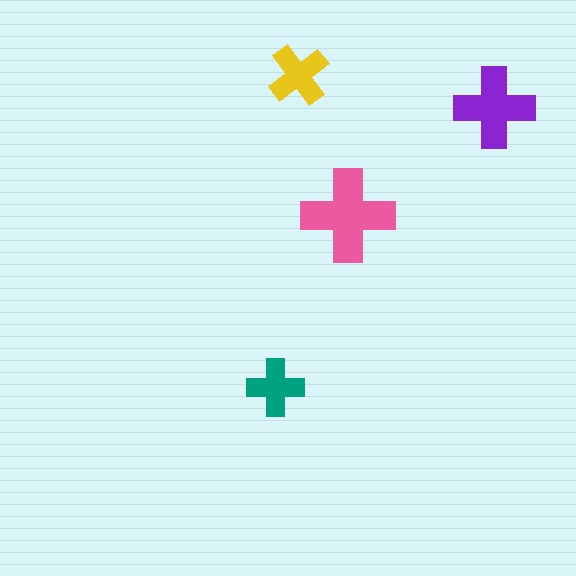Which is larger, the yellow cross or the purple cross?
The purple one.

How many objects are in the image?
There are 4 objects in the image.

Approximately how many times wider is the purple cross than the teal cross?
About 1.5 times wider.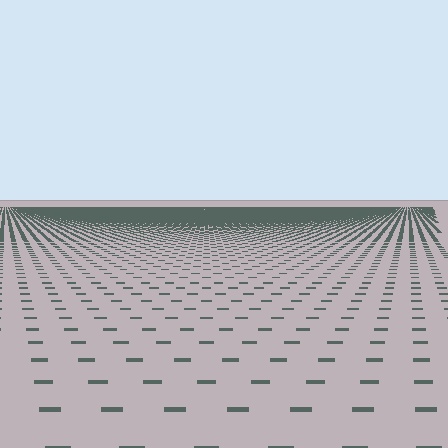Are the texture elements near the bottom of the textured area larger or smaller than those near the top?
Larger. Near the bottom, elements are closer to the viewer and appear at a bigger on-screen size.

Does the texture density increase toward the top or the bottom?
Density increases toward the top.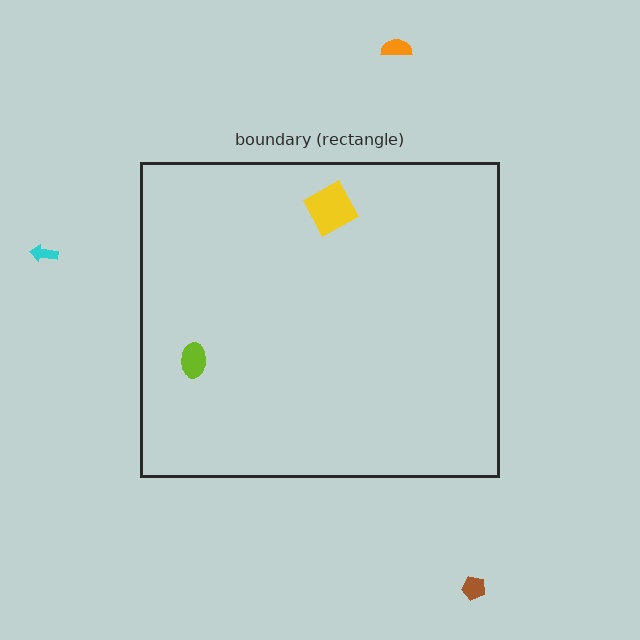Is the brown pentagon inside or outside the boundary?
Outside.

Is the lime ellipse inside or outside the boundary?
Inside.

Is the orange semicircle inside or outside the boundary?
Outside.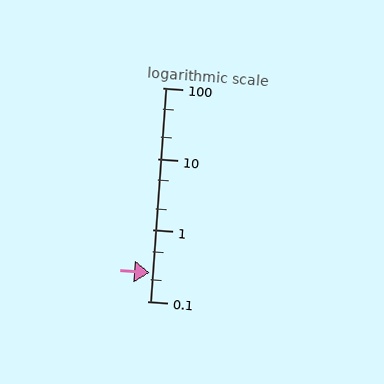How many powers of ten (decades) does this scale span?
The scale spans 3 decades, from 0.1 to 100.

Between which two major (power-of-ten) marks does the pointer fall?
The pointer is between 0.1 and 1.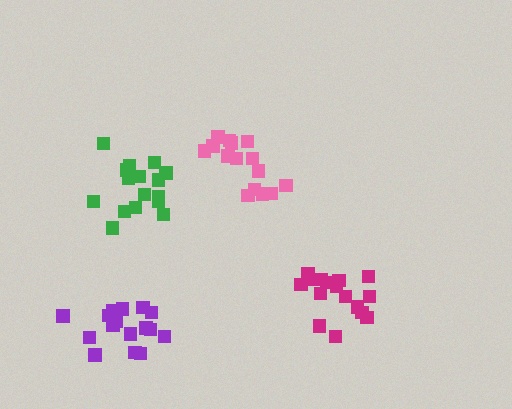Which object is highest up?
The pink cluster is topmost.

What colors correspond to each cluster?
The clusters are colored: green, pink, magenta, purple.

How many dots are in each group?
Group 1: 17 dots, Group 2: 15 dots, Group 3: 16 dots, Group 4: 16 dots (64 total).